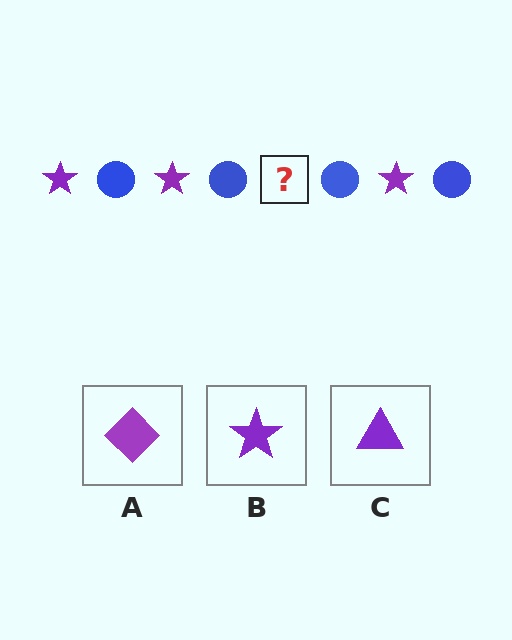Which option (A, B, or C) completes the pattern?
B.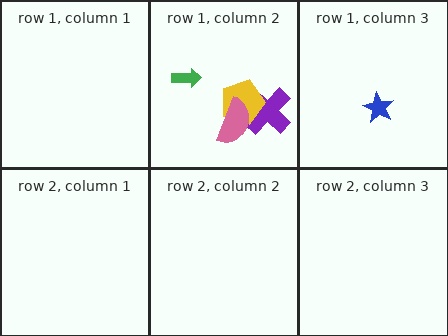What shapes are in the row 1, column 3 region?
The blue star.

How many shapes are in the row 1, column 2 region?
4.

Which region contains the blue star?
The row 1, column 3 region.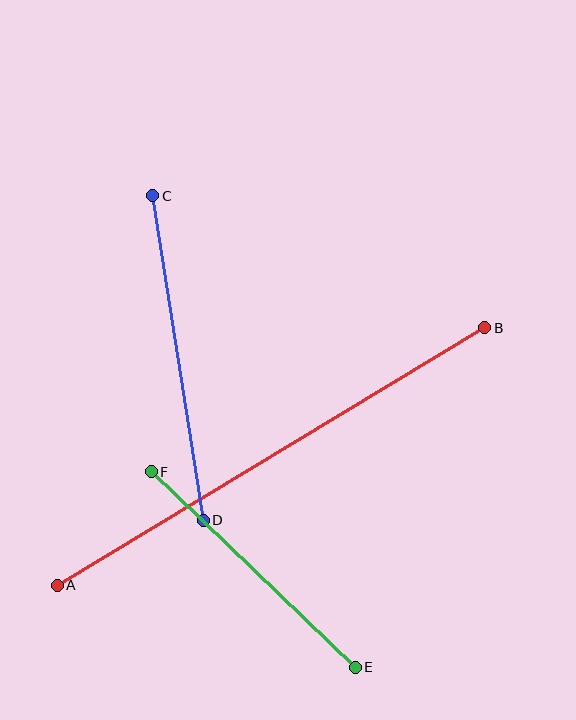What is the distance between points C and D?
The distance is approximately 328 pixels.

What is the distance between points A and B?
The distance is approximately 499 pixels.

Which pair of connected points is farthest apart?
Points A and B are farthest apart.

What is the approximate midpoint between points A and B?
The midpoint is at approximately (271, 456) pixels.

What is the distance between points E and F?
The distance is approximately 283 pixels.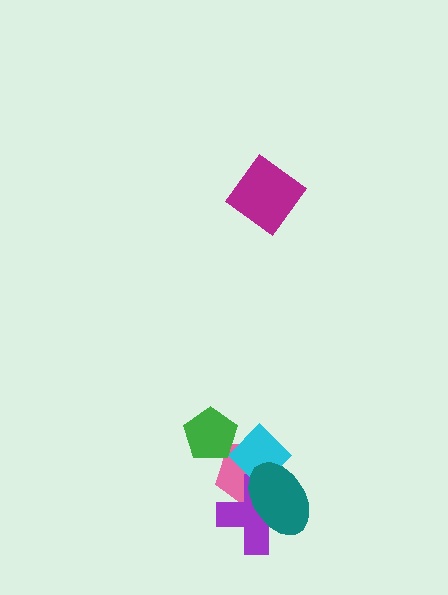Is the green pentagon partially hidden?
No, no other shape covers it.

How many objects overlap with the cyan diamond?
4 objects overlap with the cyan diamond.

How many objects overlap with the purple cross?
3 objects overlap with the purple cross.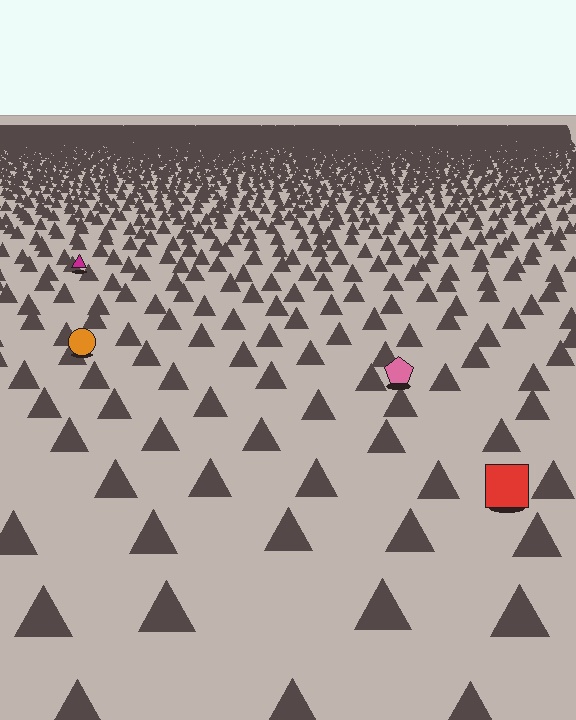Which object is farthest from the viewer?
The magenta triangle is farthest from the viewer. It appears smaller and the ground texture around it is denser.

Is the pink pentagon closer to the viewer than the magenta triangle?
Yes. The pink pentagon is closer — you can tell from the texture gradient: the ground texture is coarser near it.